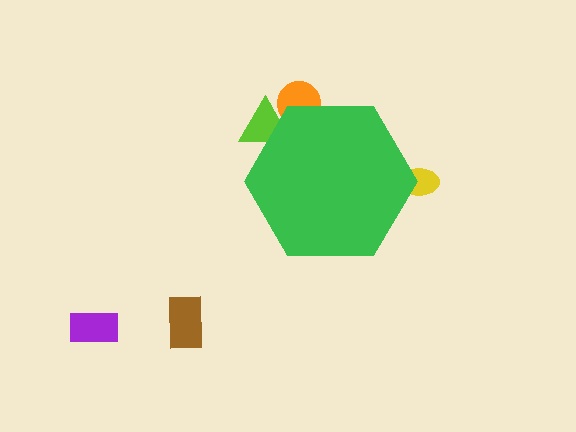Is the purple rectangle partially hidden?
No, the purple rectangle is fully visible.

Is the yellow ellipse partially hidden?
Yes, the yellow ellipse is partially hidden behind the green hexagon.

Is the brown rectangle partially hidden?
No, the brown rectangle is fully visible.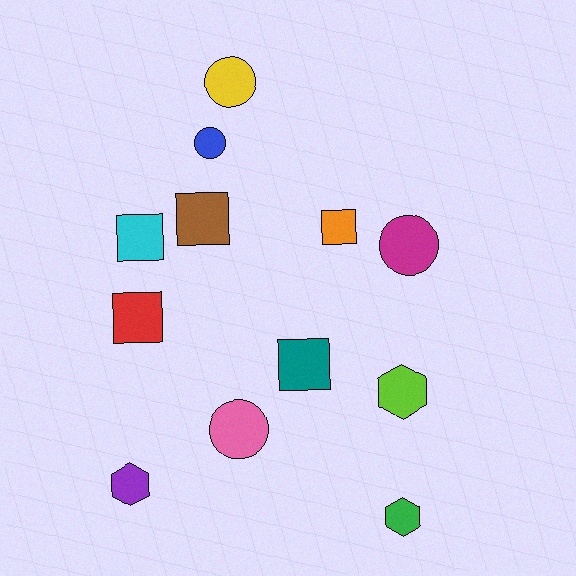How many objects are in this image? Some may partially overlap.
There are 12 objects.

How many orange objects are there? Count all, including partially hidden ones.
There is 1 orange object.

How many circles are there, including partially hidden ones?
There are 4 circles.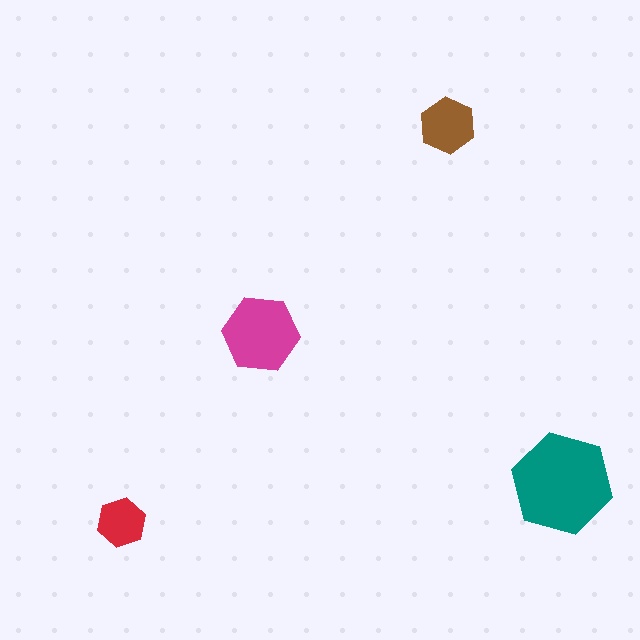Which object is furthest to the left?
The red hexagon is leftmost.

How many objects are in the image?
There are 4 objects in the image.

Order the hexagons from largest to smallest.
the teal one, the magenta one, the brown one, the red one.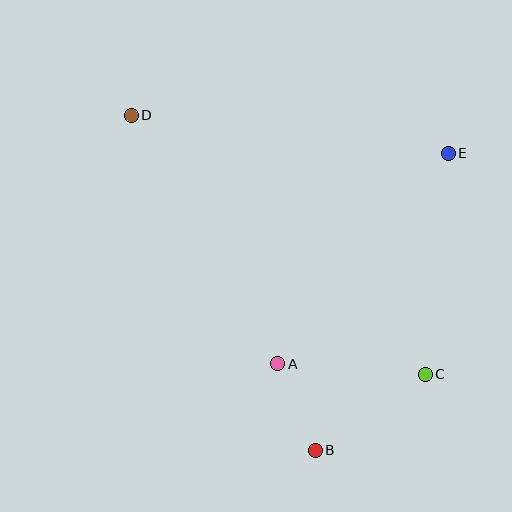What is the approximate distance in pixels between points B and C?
The distance between B and C is approximately 133 pixels.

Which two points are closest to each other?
Points A and B are closest to each other.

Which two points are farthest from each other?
Points C and D are farthest from each other.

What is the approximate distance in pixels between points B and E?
The distance between B and E is approximately 325 pixels.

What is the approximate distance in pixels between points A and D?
The distance between A and D is approximately 288 pixels.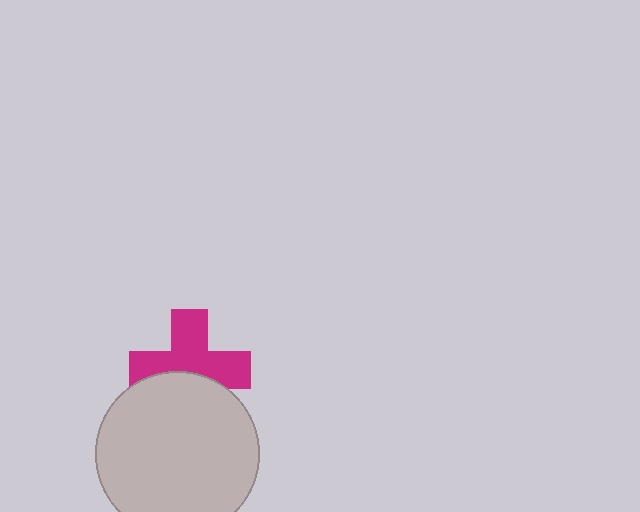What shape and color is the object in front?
The object in front is a light gray circle.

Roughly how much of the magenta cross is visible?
About half of it is visible (roughly 63%).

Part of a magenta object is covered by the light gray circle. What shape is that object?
It is a cross.